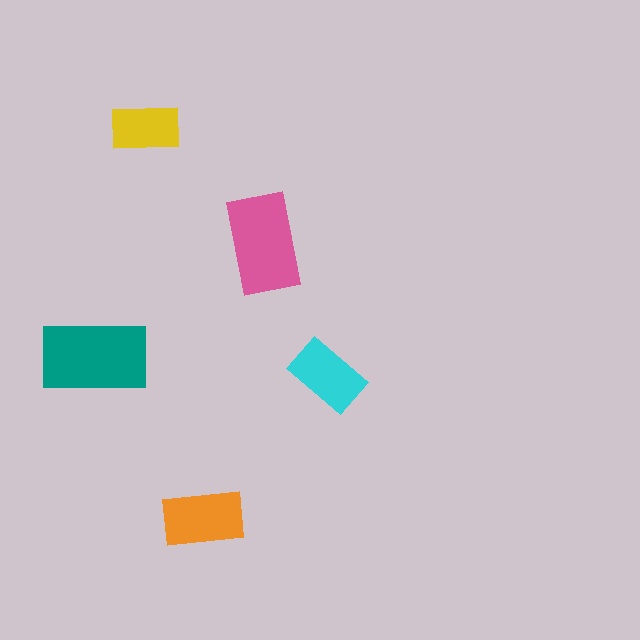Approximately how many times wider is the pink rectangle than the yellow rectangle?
About 1.5 times wider.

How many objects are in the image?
There are 5 objects in the image.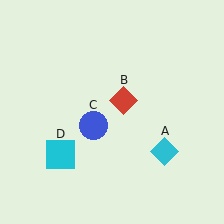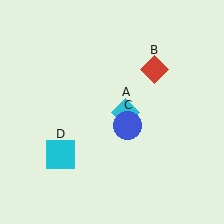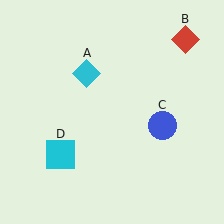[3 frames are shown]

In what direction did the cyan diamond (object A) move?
The cyan diamond (object A) moved up and to the left.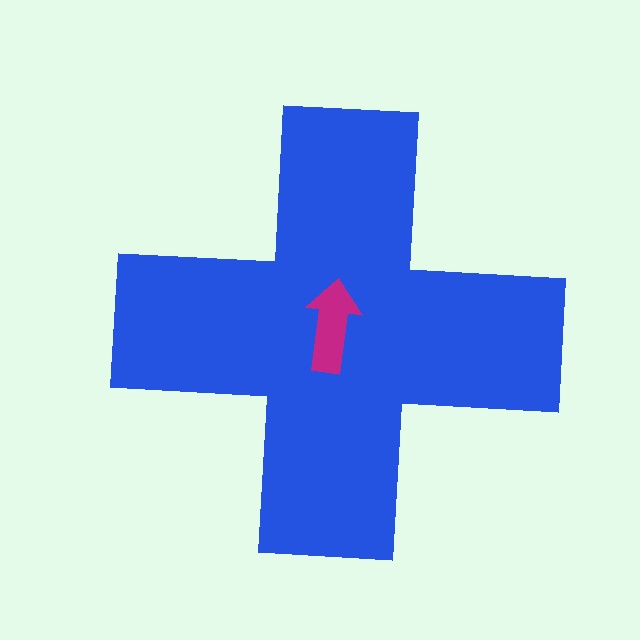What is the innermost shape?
The magenta arrow.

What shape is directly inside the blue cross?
The magenta arrow.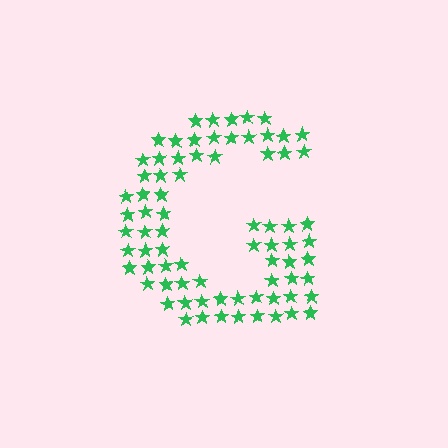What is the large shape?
The large shape is the letter G.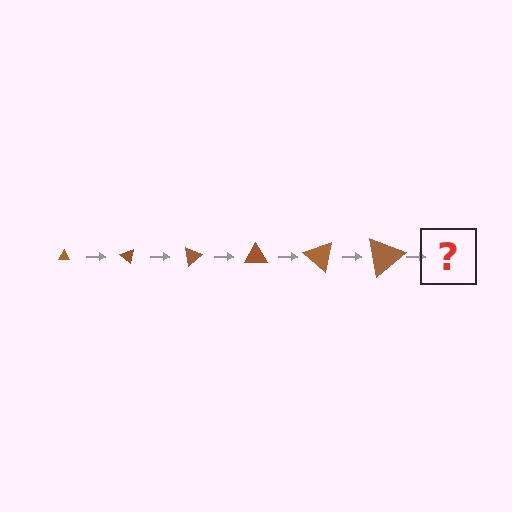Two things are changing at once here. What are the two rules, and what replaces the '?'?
The two rules are that the triangle grows larger each step and it rotates 40 degrees each step. The '?' should be a triangle, larger than the previous one and rotated 240 degrees from the start.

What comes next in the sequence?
The next element should be a triangle, larger than the previous one and rotated 240 degrees from the start.